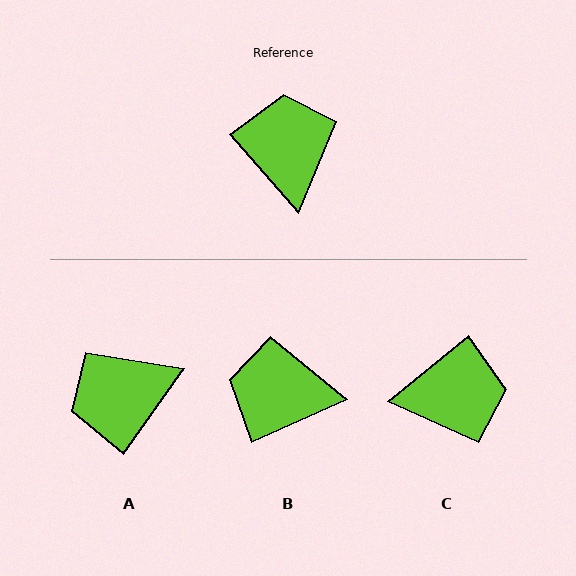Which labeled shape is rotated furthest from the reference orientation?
A, about 103 degrees away.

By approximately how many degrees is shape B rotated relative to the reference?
Approximately 73 degrees counter-clockwise.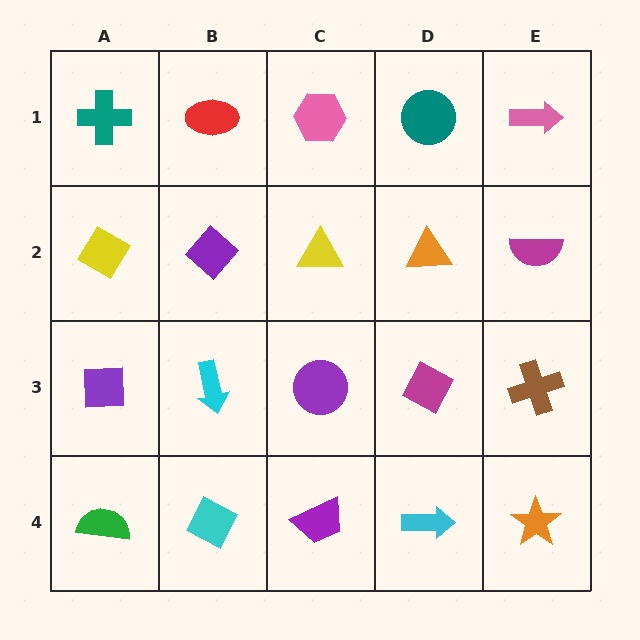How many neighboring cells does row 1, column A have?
2.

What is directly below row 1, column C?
A yellow triangle.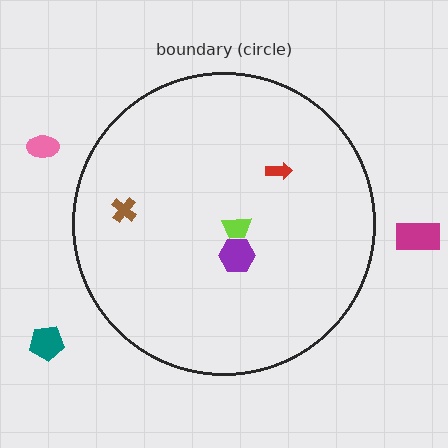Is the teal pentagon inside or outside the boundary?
Outside.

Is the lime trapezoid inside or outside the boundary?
Inside.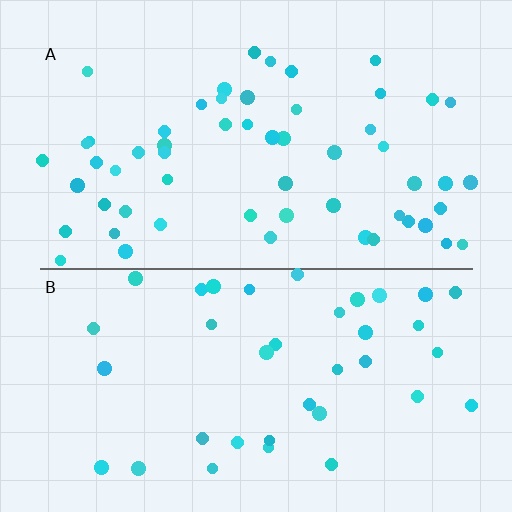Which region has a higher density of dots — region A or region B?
A (the top).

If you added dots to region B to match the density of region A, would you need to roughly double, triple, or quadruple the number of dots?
Approximately double.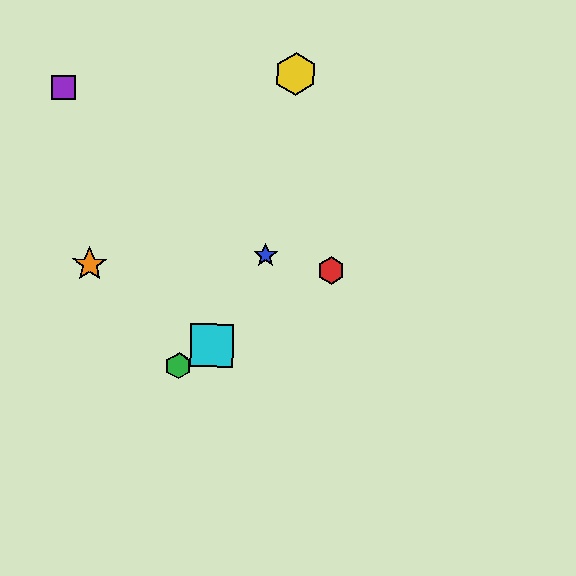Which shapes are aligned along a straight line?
The red hexagon, the green hexagon, the cyan square are aligned along a straight line.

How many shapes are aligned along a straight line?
3 shapes (the red hexagon, the green hexagon, the cyan square) are aligned along a straight line.